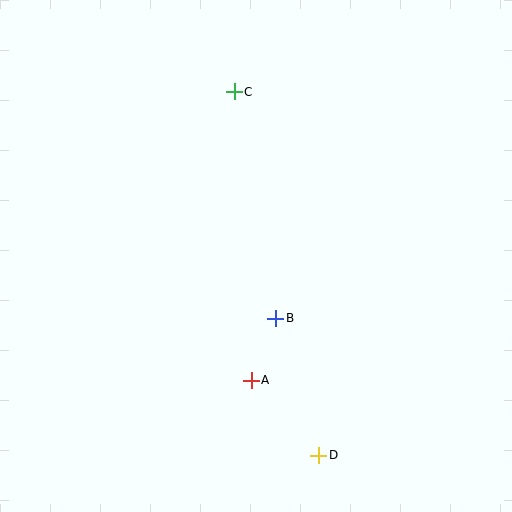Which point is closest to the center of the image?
Point B at (276, 318) is closest to the center.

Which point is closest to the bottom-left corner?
Point A is closest to the bottom-left corner.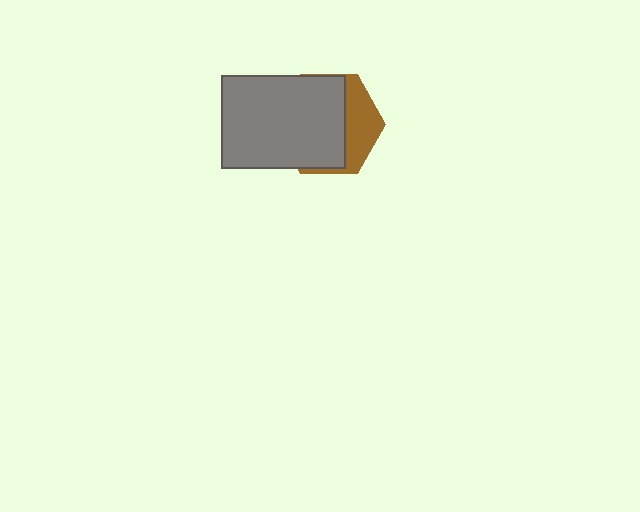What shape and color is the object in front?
The object in front is a gray rectangle.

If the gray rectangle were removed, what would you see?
You would see the complete brown hexagon.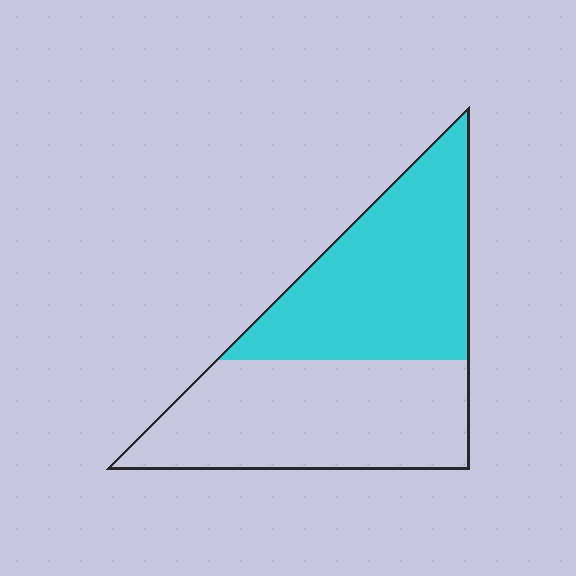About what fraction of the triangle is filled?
About one half (1/2).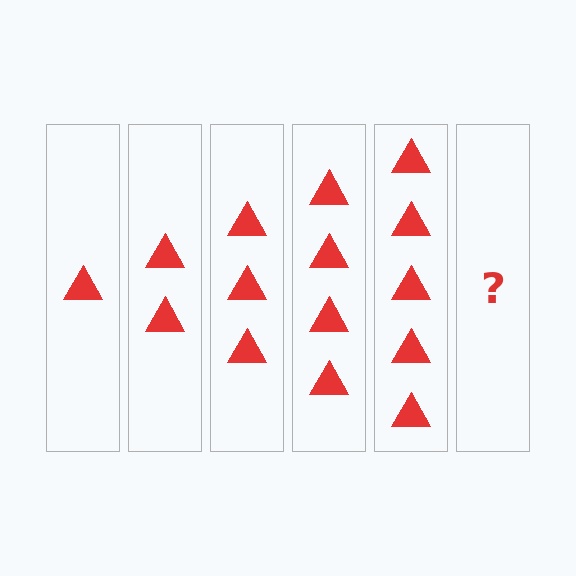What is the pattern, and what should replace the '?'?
The pattern is that each step adds one more triangle. The '?' should be 6 triangles.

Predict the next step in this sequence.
The next step is 6 triangles.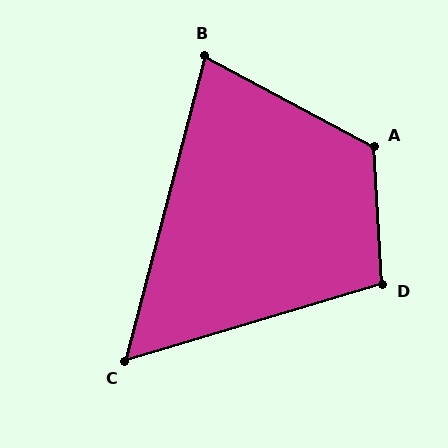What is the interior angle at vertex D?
Approximately 103 degrees (obtuse).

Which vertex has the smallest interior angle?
C, at approximately 59 degrees.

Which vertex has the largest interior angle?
A, at approximately 121 degrees.